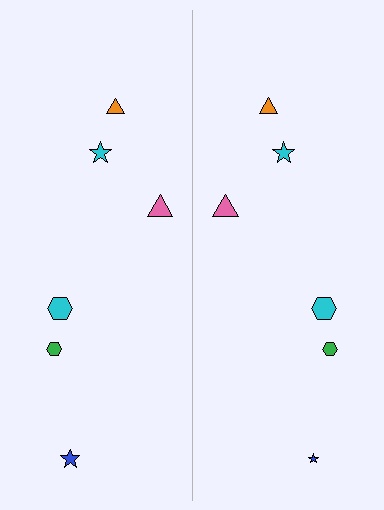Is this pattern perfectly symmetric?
No, the pattern is not perfectly symmetric. The blue star on the right side has a different size than its mirror counterpart.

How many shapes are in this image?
There are 12 shapes in this image.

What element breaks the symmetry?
The blue star on the right side has a different size than its mirror counterpart.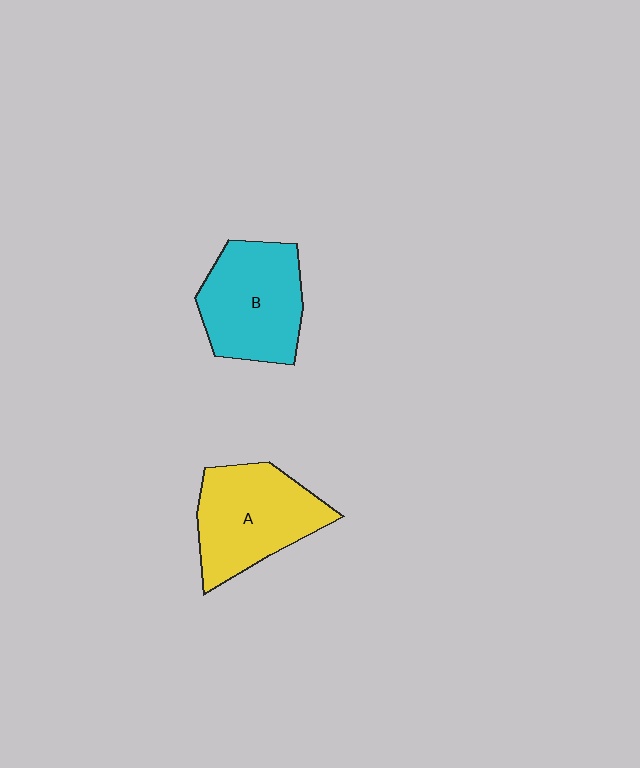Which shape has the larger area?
Shape A (yellow).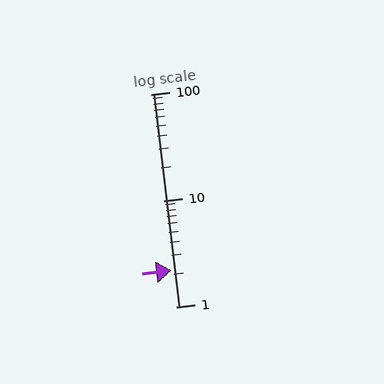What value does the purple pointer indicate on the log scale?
The pointer indicates approximately 2.2.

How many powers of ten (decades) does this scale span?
The scale spans 2 decades, from 1 to 100.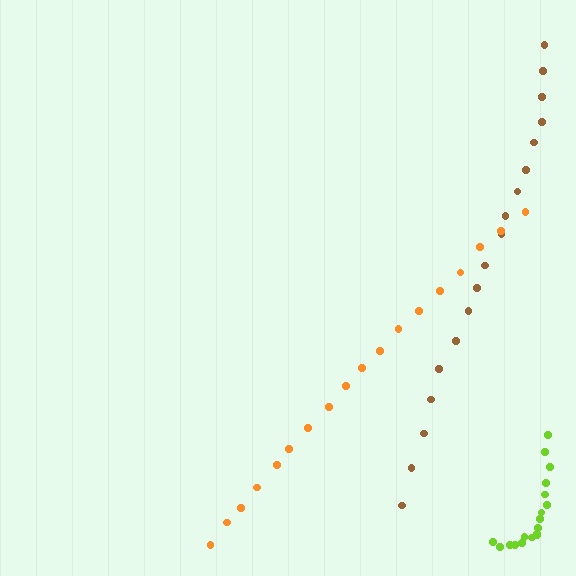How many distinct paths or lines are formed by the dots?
There are 3 distinct paths.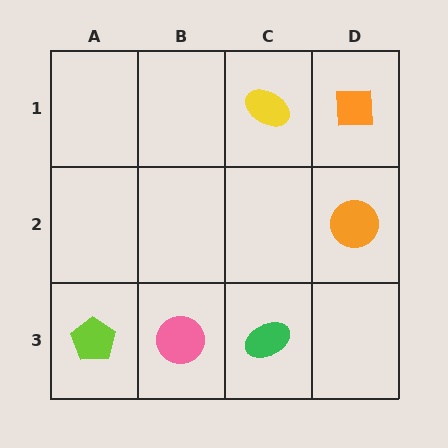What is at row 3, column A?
A lime pentagon.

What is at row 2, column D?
An orange circle.